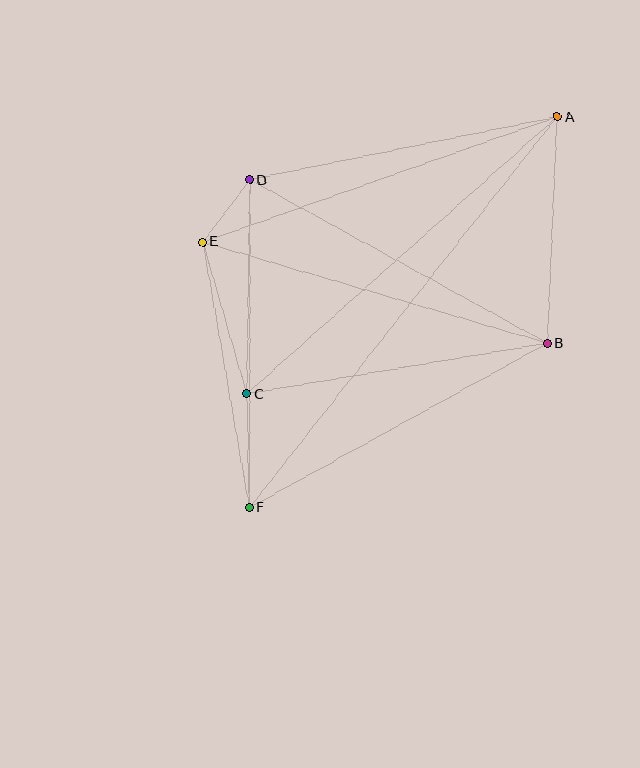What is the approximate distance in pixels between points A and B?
The distance between A and B is approximately 226 pixels.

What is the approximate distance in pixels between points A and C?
The distance between A and C is approximately 416 pixels.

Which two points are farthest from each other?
Points A and F are farthest from each other.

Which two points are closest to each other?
Points D and E are closest to each other.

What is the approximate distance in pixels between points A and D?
The distance between A and D is approximately 314 pixels.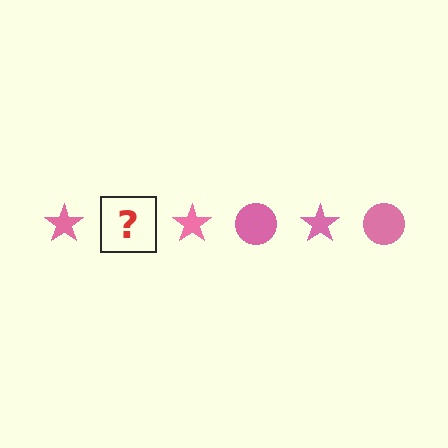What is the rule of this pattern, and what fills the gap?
The rule is that the pattern cycles through star, circle shapes in pink. The gap should be filled with a pink circle.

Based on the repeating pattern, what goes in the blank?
The blank should be a pink circle.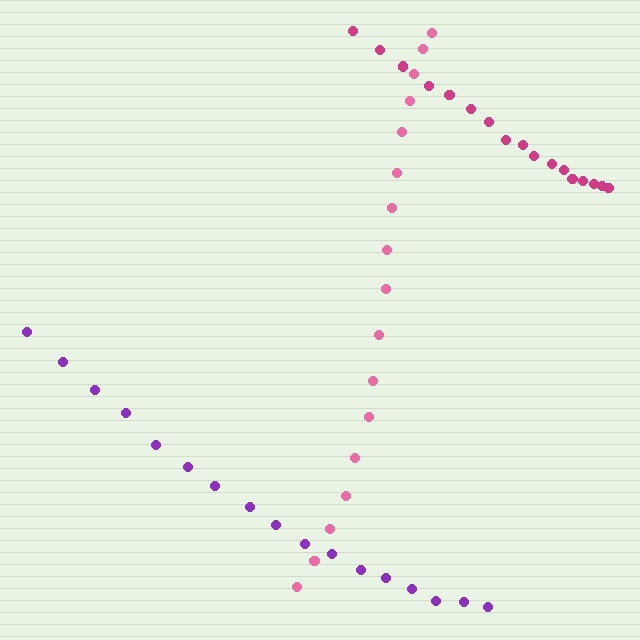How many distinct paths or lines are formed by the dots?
There are 3 distinct paths.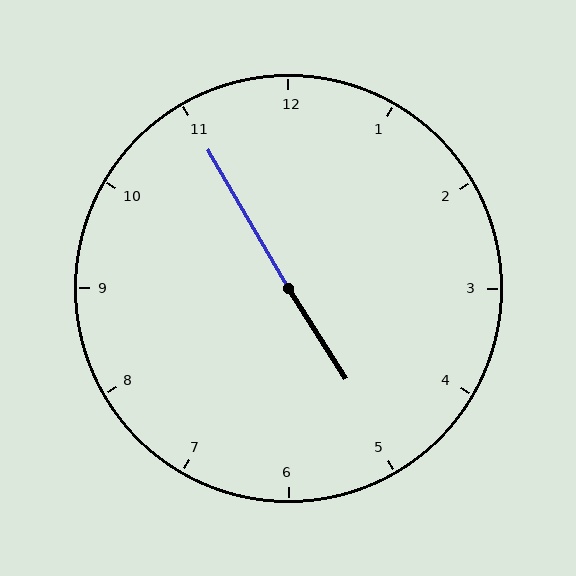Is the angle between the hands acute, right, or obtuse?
It is obtuse.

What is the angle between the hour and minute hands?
Approximately 178 degrees.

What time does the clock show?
4:55.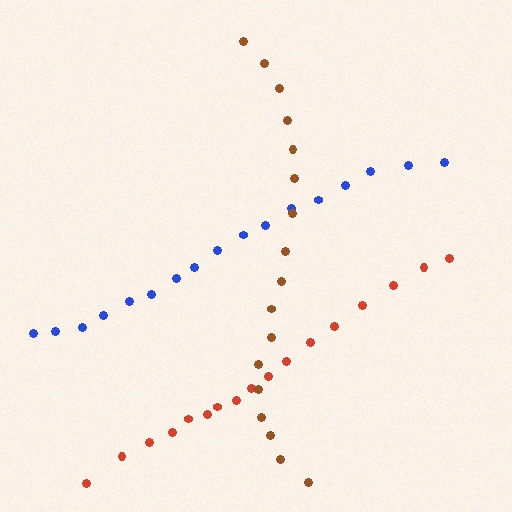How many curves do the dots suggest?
There are 3 distinct paths.